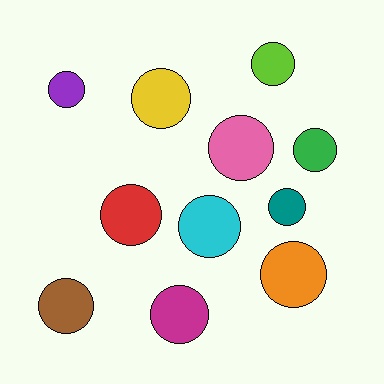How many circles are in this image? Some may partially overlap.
There are 11 circles.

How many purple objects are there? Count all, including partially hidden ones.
There is 1 purple object.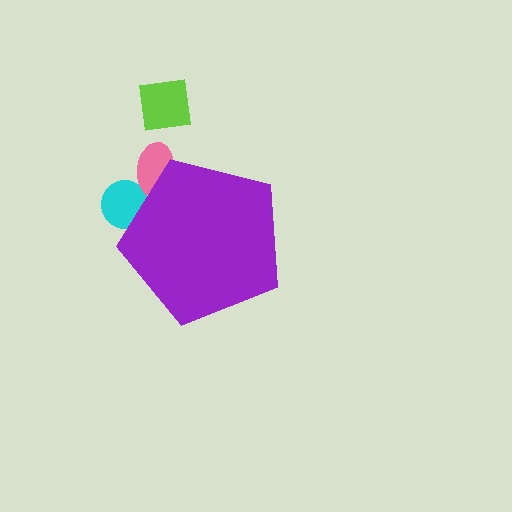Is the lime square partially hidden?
No, the lime square is fully visible.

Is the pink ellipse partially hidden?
Yes, the pink ellipse is partially hidden behind the purple pentagon.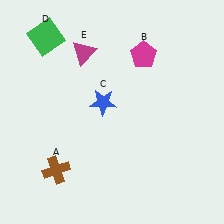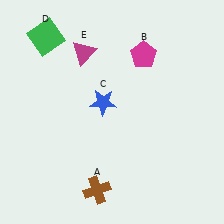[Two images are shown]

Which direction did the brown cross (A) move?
The brown cross (A) moved right.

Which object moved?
The brown cross (A) moved right.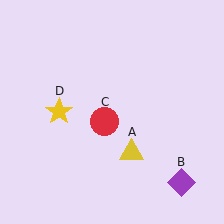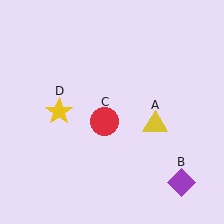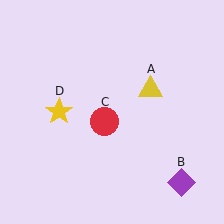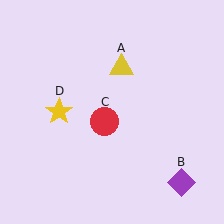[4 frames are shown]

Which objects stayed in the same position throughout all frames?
Purple diamond (object B) and red circle (object C) and yellow star (object D) remained stationary.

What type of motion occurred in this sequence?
The yellow triangle (object A) rotated counterclockwise around the center of the scene.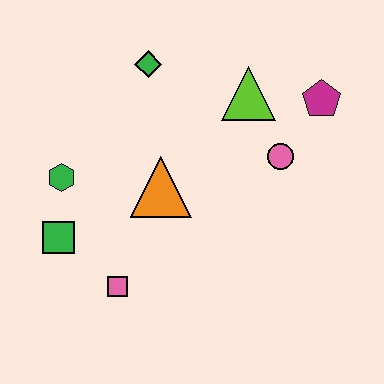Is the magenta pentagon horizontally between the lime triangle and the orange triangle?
No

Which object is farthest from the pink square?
The magenta pentagon is farthest from the pink square.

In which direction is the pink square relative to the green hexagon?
The pink square is below the green hexagon.